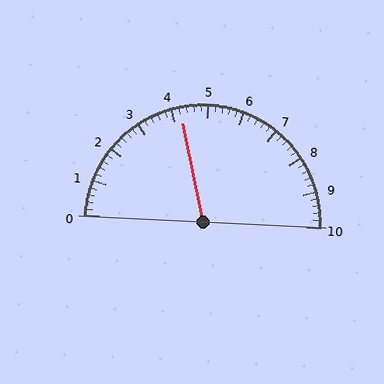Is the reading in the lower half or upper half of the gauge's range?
The reading is in the lower half of the range (0 to 10).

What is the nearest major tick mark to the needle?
The nearest major tick mark is 4.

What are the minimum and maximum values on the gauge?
The gauge ranges from 0 to 10.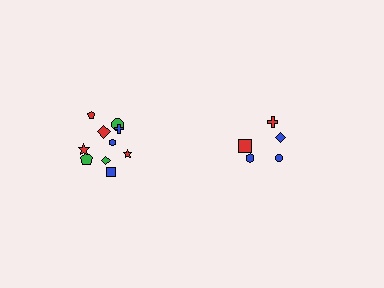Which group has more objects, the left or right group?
The left group.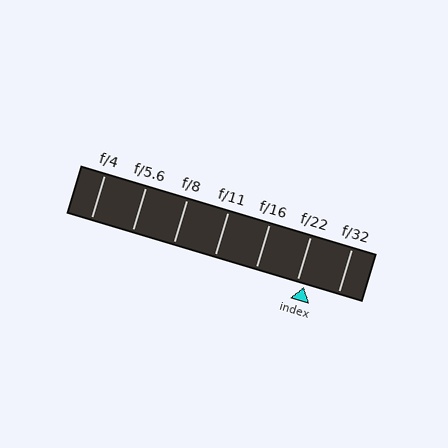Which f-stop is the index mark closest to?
The index mark is closest to f/22.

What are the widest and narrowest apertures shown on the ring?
The widest aperture shown is f/4 and the narrowest is f/32.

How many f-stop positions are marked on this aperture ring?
There are 7 f-stop positions marked.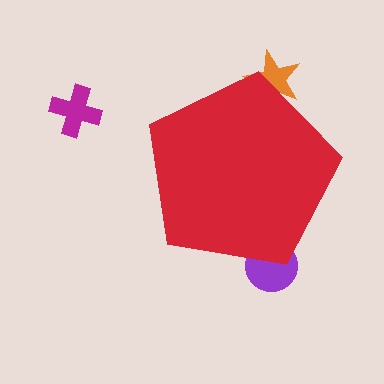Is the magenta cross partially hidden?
No, the magenta cross is fully visible.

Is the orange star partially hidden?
Yes, the orange star is partially hidden behind the red pentagon.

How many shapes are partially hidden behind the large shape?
2 shapes are partially hidden.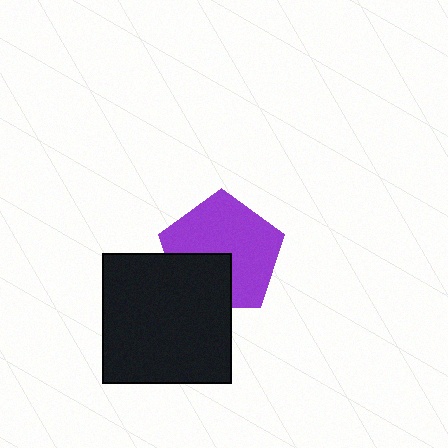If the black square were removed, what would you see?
You would see the complete purple pentagon.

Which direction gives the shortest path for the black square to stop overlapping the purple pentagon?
Moving down gives the shortest separation.